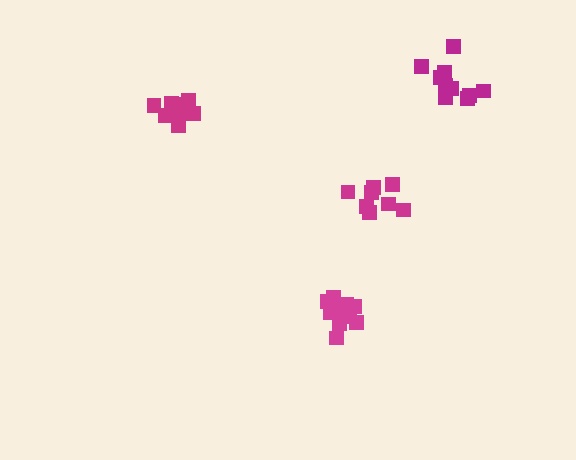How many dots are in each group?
Group 1: 9 dots, Group 2: 8 dots, Group 3: 10 dots, Group 4: 12 dots (39 total).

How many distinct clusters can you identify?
There are 4 distinct clusters.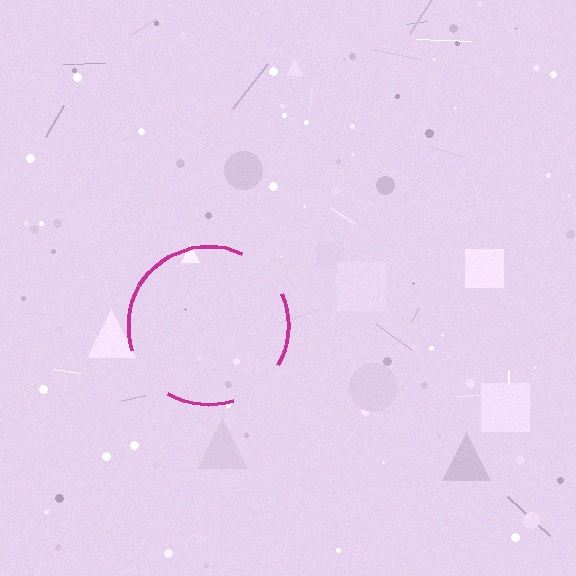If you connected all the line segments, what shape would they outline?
They would outline a circle.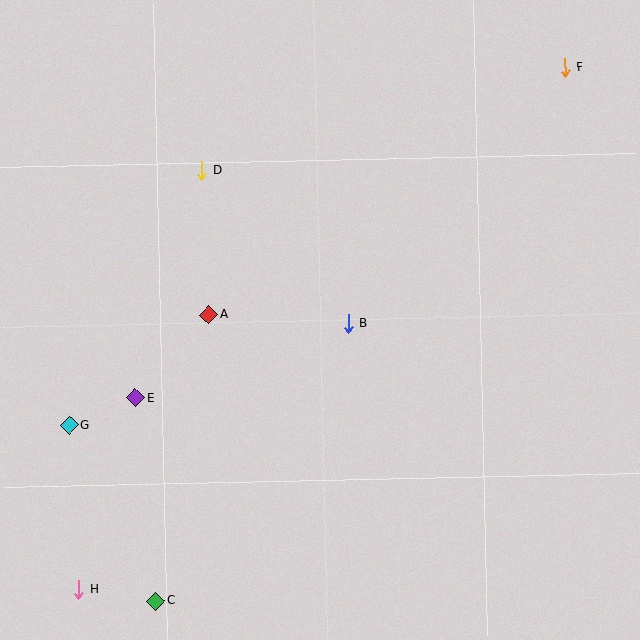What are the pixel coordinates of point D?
Point D is at (202, 170).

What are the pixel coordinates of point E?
Point E is at (135, 398).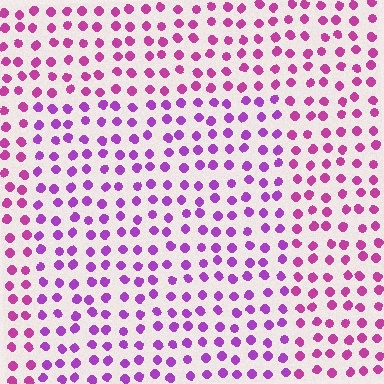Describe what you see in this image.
The image is filled with small magenta elements in a uniform arrangement. A rectangle-shaped region is visible where the elements are tinted to a slightly different hue, forming a subtle color boundary.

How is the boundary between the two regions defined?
The boundary is defined purely by a slight shift in hue (about 28 degrees). Spacing, size, and orientation are identical on both sides.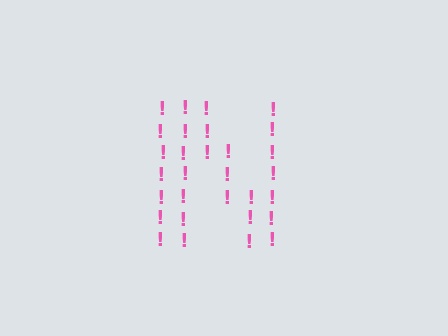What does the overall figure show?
The overall figure shows the letter N.